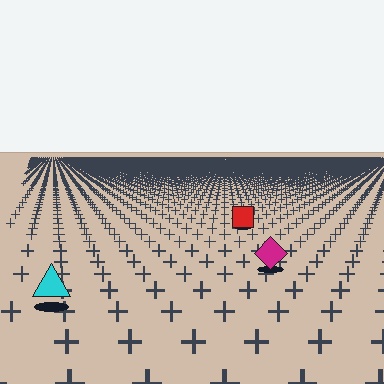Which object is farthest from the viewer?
The red square is farthest from the viewer. It appears smaller and the ground texture around it is denser.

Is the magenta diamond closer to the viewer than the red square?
Yes. The magenta diamond is closer — you can tell from the texture gradient: the ground texture is coarser near it.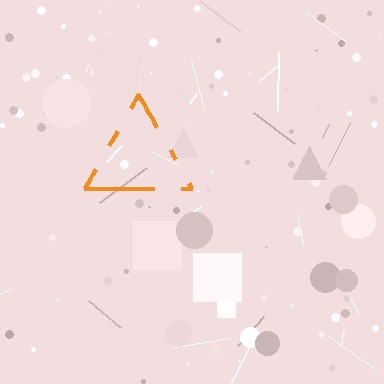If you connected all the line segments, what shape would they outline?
They would outline a triangle.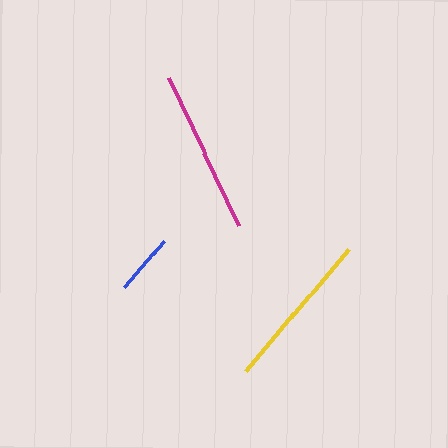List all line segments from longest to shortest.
From longest to shortest: magenta, yellow, blue.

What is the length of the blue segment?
The blue segment is approximately 62 pixels long.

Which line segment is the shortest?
The blue line is the shortest at approximately 62 pixels.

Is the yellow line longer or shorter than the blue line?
The yellow line is longer than the blue line.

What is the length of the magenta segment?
The magenta segment is approximately 164 pixels long.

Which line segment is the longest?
The magenta line is the longest at approximately 164 pixels.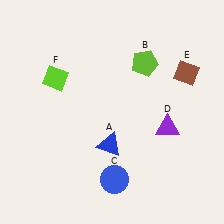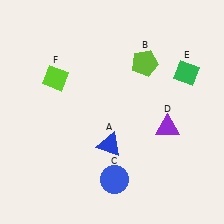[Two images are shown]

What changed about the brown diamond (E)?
In Image 1, E is brown. In Image 2, it changed to green.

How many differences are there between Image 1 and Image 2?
There is 1 difference between the two images.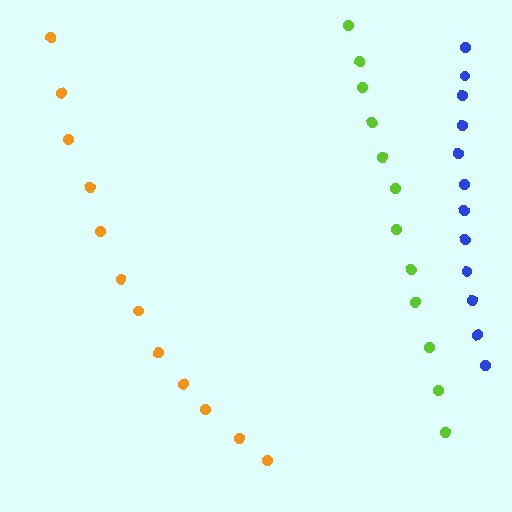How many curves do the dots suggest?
There are 3 distinct paths.